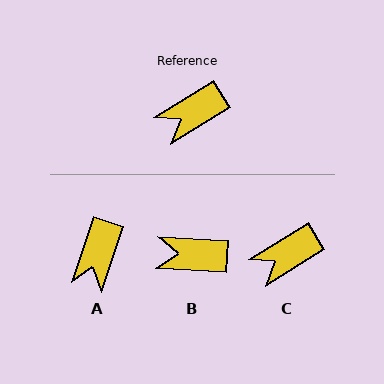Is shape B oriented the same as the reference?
No, it is off by about 36 degrees.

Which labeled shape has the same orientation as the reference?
C.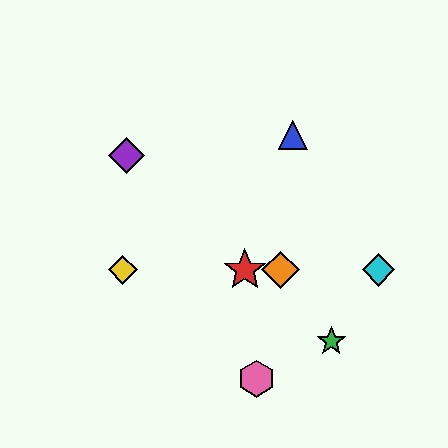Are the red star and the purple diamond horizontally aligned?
No, the red star is at y≈270 and the purple diamond is at y≈155.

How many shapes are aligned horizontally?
4 shapes (the red star, the yellow diamond, the orange diamond, the cyan diamond) are aligned horizontally.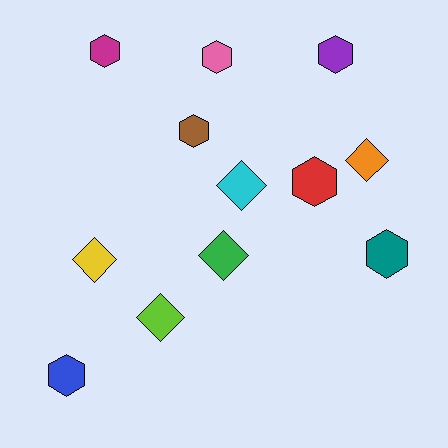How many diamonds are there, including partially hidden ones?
There are 5 diamonds.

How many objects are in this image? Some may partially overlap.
There are 12 objects.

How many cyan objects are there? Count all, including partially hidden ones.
There is 1 cyan object.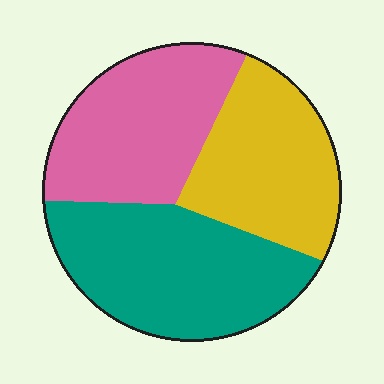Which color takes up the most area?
Teal, at roughly 40%.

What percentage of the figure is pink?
Pink covers around 30% of the figure.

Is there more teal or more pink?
Teal.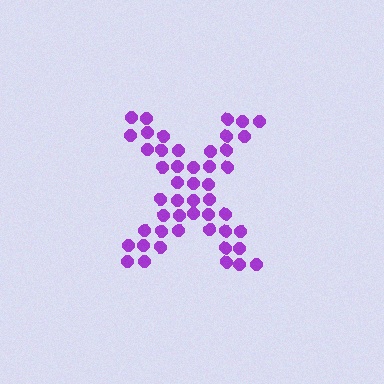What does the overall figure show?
The overall figure shows the letter X.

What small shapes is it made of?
It is made of small circles.